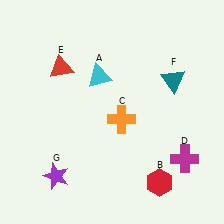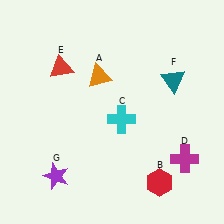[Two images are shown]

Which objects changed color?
A changed from cyan to orange. C changed from orange to cyan.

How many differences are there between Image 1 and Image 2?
There are 2 differences between the two images.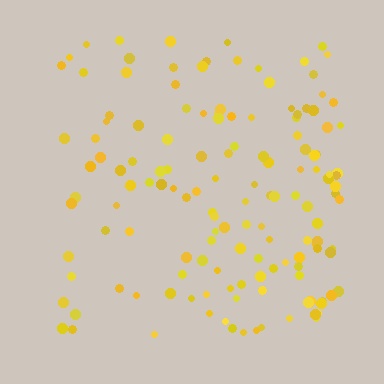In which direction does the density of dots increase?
From left to right, with the right side densest.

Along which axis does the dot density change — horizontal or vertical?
Horizontal.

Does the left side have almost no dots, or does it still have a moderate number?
Still a moderate number, just noticeably fewer than the right.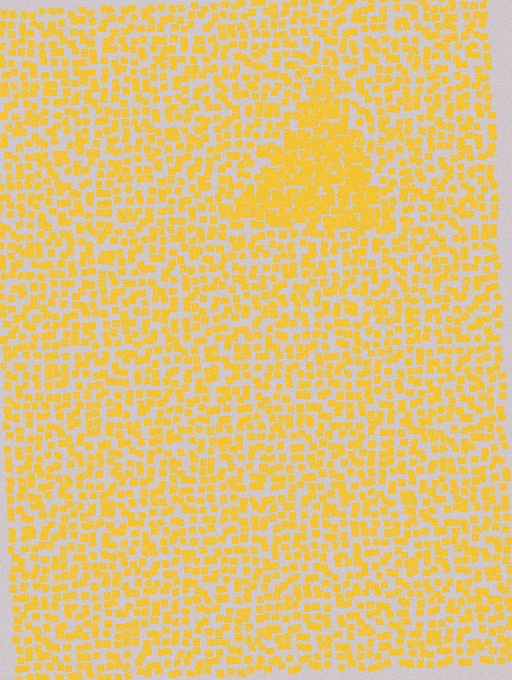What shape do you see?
I see a triangle.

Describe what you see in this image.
The image contains small yellow elements arranged at two different densities. A triangle-shaped region is visible where the elements are more densely packed than the surrounding area.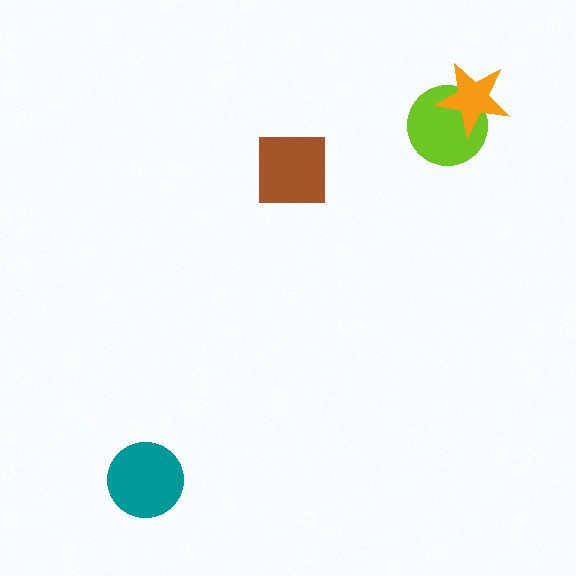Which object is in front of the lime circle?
The orange star is in front of the lime circle.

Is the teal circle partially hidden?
No, no other shape covers it.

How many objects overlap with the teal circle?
0 objects overlap with the teal circle.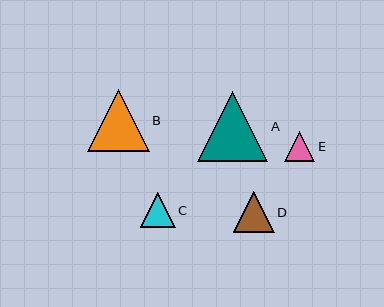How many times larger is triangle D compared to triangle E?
Triangle D is approximately 1.3 times the size of triangle E.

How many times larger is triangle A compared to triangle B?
Triangle A is approximately 1.1 times the size of triangle B.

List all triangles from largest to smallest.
From largest to smallest: A, B, D, C, E.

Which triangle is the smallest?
Triangle E is the smallest with a size of approximately 30 pixels.